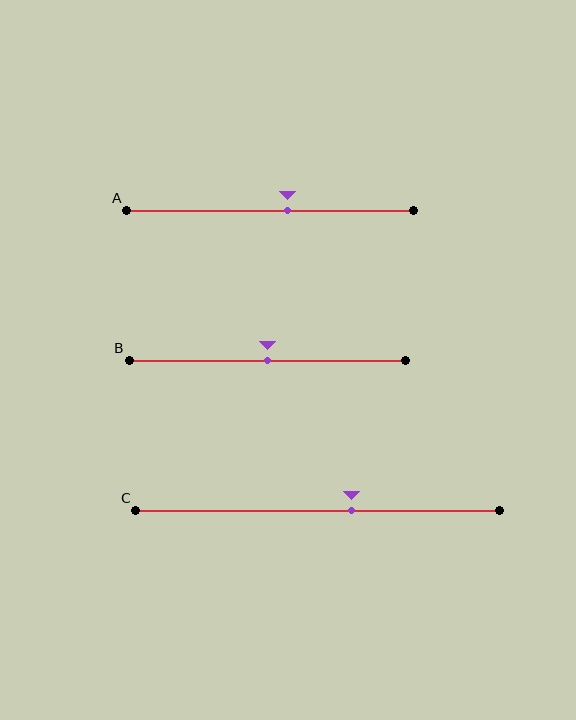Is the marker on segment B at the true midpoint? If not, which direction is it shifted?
Yes, the marker on segment B is at the true midpoint.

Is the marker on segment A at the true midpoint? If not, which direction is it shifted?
No, the marker on segment A is shifted to the right by about 6% of the segment length.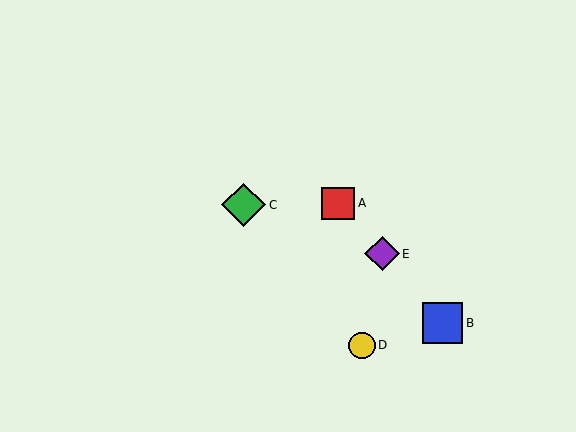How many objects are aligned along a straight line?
3 objects (A, B, E) are aligned along a straight line.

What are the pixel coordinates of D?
Object D is at (362, 345).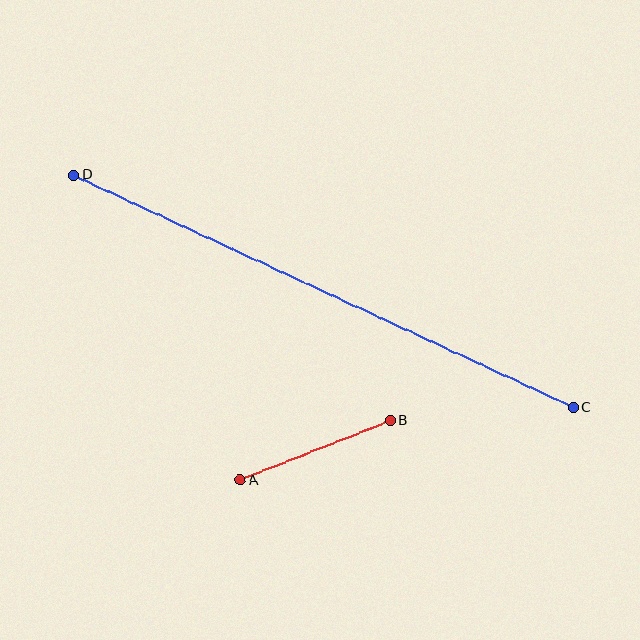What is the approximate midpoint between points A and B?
The midpoint is at approximately (315, 450) pixels.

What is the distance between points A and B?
The distance is approximately 161 pixels.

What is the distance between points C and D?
The distance is approximately 551 pixels.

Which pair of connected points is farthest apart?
Points C and D are farthest apart.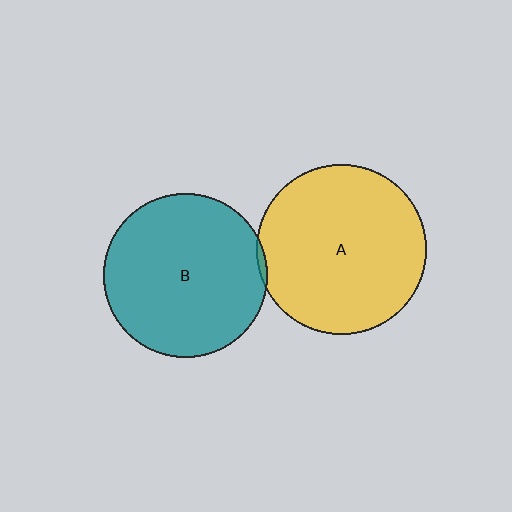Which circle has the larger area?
Circle A (yellow).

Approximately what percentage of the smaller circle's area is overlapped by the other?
Approximately 5%.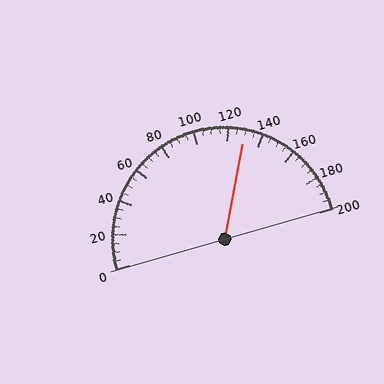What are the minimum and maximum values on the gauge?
The gauge ranges from 0 to 200.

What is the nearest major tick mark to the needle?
The nearest major tick mark is 120.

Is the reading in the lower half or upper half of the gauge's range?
The reading is in the upper half of the range (0 to 200).